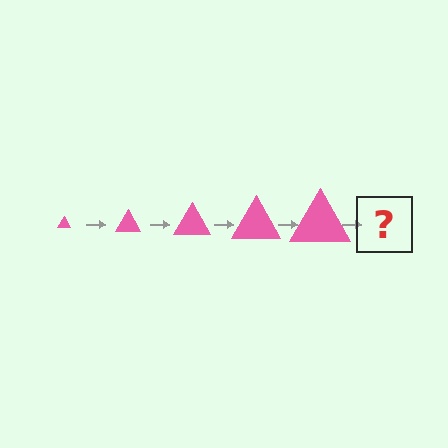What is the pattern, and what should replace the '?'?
The pattern is that the triangle gets progressively larger each step. The '?' should be a pink triangle, larger than the previous one.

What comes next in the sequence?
The next element should be a pink triangle, larger than the previous one.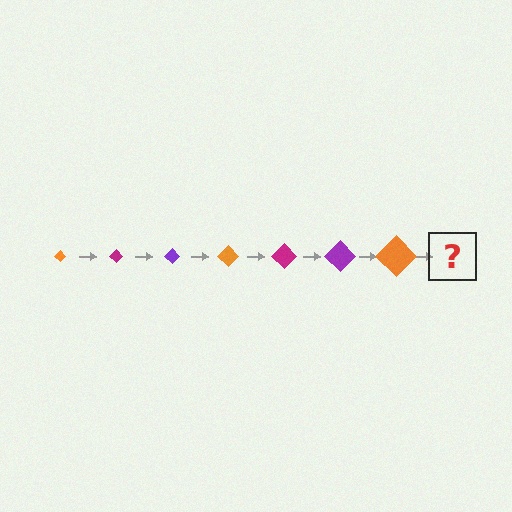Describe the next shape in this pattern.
It should be a magenta diamond, larger than the previous one.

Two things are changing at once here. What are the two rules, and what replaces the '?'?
The two rules are that the diamond grows larger each step and the color cycles through orange, magenta, and purple. The '?' should be a magenta diamond, larger than the previous one.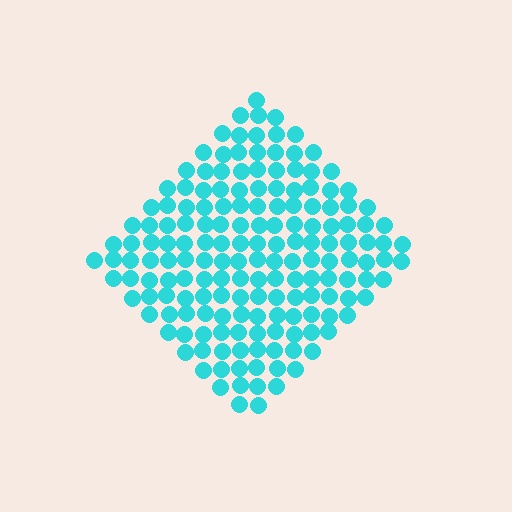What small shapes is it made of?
It is made of small circles.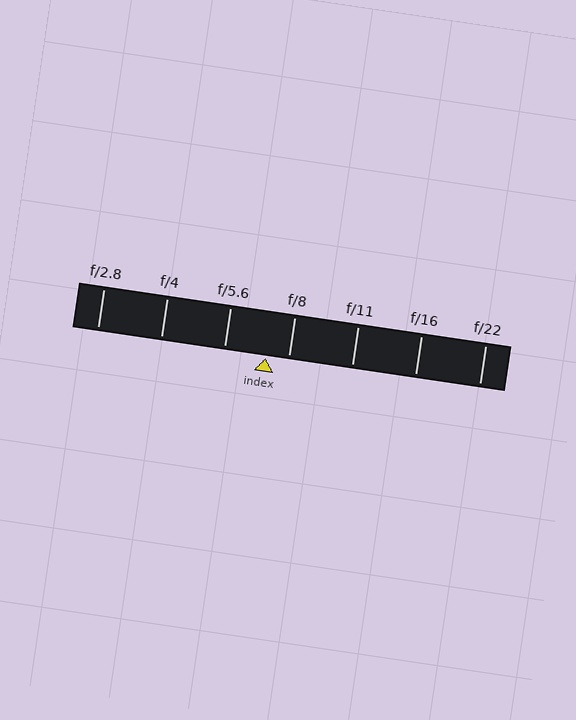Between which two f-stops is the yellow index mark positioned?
The index mark is between f/5.6 and f/8.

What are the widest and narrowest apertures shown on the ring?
The widest aperture shown is f/2.8 and the narrowest is f/22.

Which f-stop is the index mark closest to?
The index mark is closest to f/8.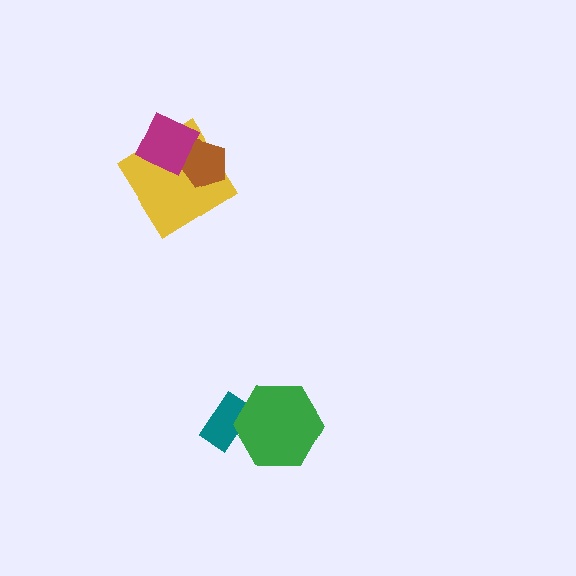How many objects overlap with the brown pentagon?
2 objects overlap with the brown pentagon.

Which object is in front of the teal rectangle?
The green hexagon is in front of the teal rectangle.